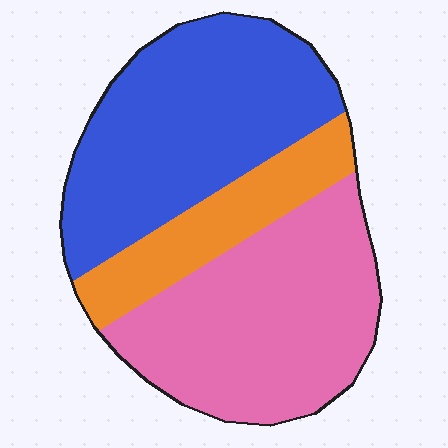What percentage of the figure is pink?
Pink covers roughly 40% of the figure.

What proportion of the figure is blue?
Blue takes up about two fifths (2/5) of the figure.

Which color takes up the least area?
Orange, at roughly 20%.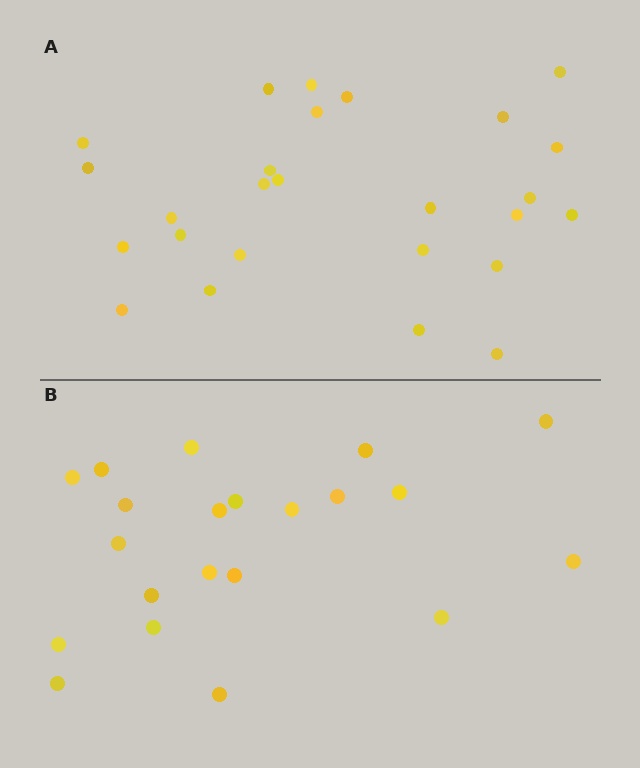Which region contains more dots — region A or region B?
Region A (the top region) has more dots.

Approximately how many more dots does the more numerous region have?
Region A has about 5 more dots than region B.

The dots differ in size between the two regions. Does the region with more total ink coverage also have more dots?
No. Region B has more total ink coverage because its dots are larger, but region A actually contains more individual dots. Total area can be misleading — the number of items is what matters here.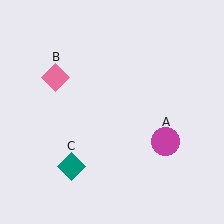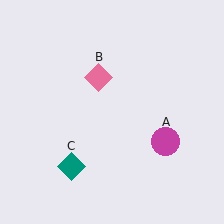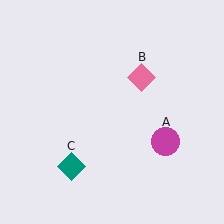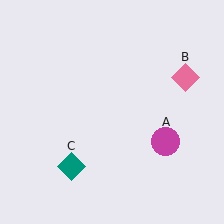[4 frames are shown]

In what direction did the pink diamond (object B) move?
The pink diamond (object B) moved right.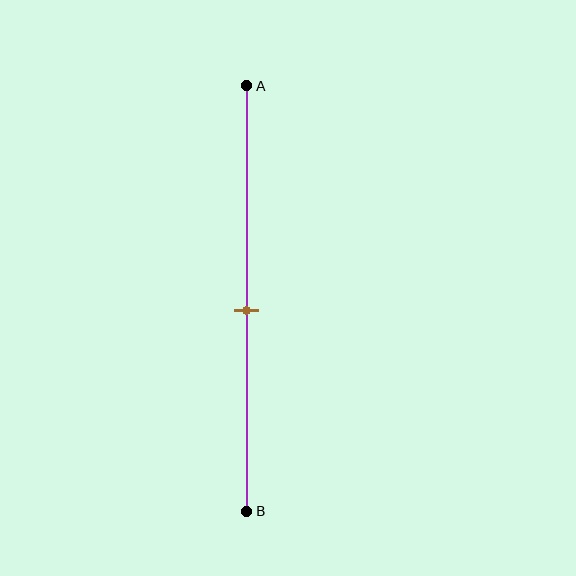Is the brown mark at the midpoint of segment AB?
Yes, the mark is approximately at the midpoint.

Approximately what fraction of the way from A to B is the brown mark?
The brown mark is approximately 55% of the way from A to B.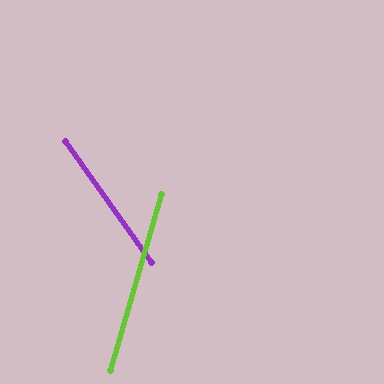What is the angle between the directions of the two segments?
Approximately 52 degrees.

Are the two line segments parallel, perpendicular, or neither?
Neither parallel nor perpendicular — they differ by about 52°.